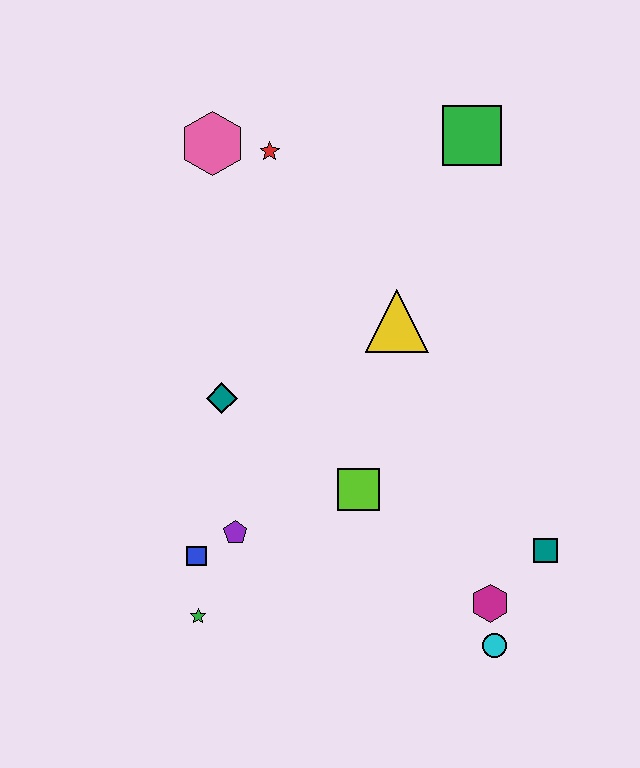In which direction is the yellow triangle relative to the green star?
The yellow triangle is above the green star.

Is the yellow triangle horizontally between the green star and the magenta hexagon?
Yes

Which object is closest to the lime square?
The purple pentagon is closest to the lime square.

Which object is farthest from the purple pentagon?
The green square is farthest from the purple pentagon.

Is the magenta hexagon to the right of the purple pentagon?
Yes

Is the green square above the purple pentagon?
Yes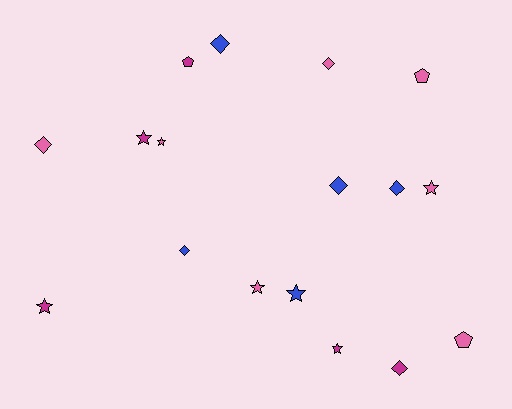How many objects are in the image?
There are 17 objects.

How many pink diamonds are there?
There are 2 pink diamonds.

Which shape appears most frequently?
Star, with 7 objects.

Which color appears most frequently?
Pink, with 7 objects.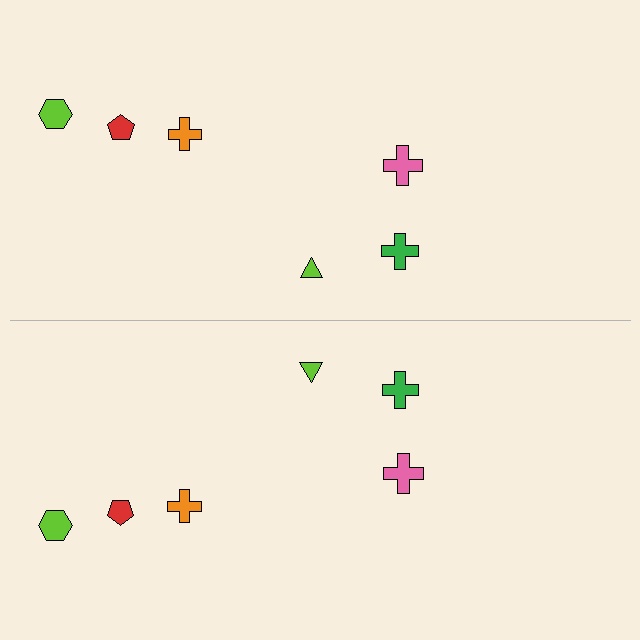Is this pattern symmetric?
Yes, this pattern has bilateral (reflection) symmetry.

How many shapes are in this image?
There are 12 shapes in this image.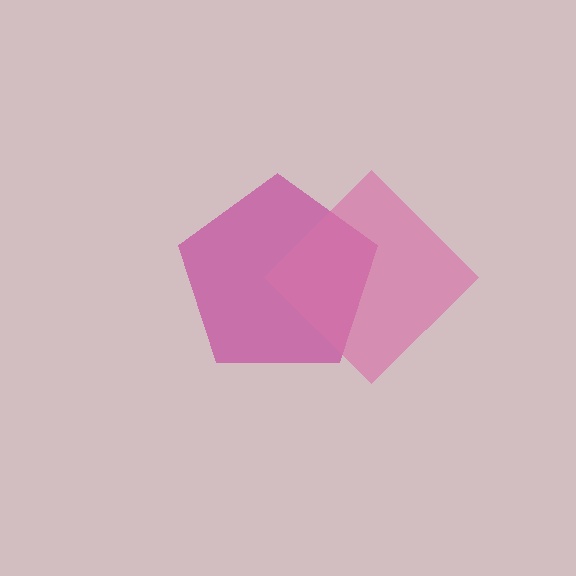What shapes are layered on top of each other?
The layered shapes are: a magenta pentagon, a pink diamond.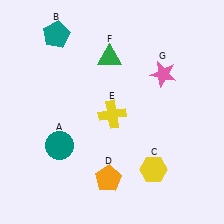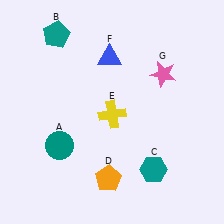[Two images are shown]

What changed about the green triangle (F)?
In Image 1, F is green. In Image 2, it changed to blue.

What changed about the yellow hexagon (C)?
In Image 1, C is yellow. In Image 2, it changed to teal.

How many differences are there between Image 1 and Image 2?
There are 2 differences between the two images.